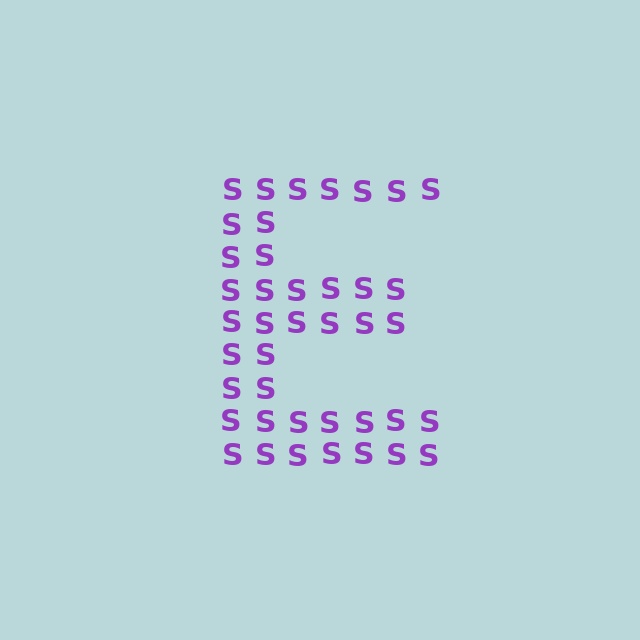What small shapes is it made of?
It is made of small letter S's.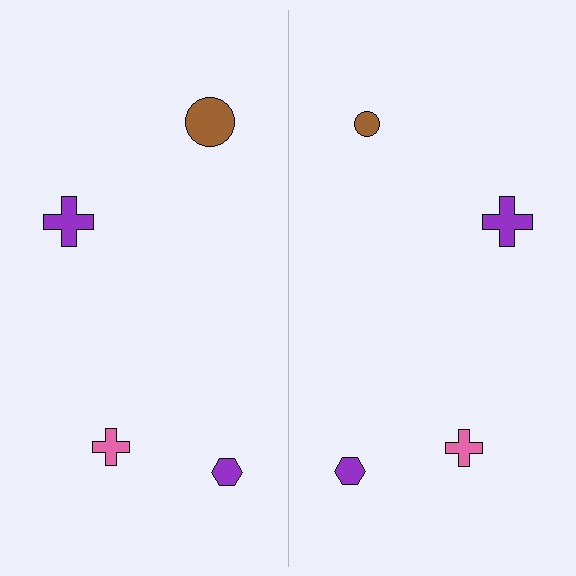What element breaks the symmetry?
The brown circle on the right side has a different size than its mirror counterpart.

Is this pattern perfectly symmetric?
No, the pattern is not perfectly symmetric. The brown circle on the right side has a different size than its mirror counterpart.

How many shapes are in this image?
There are 8 shapes in this image.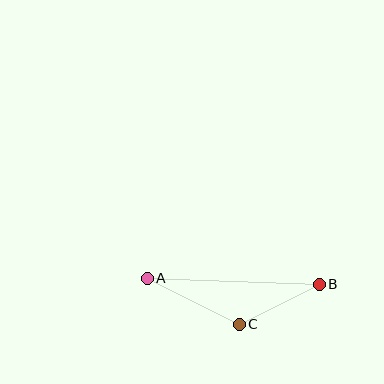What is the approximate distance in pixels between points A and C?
The distance between A and C is approximately 103 pixels.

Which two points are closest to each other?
Points B and C are closest to each other.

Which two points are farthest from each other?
Points A and B are farthest from each other.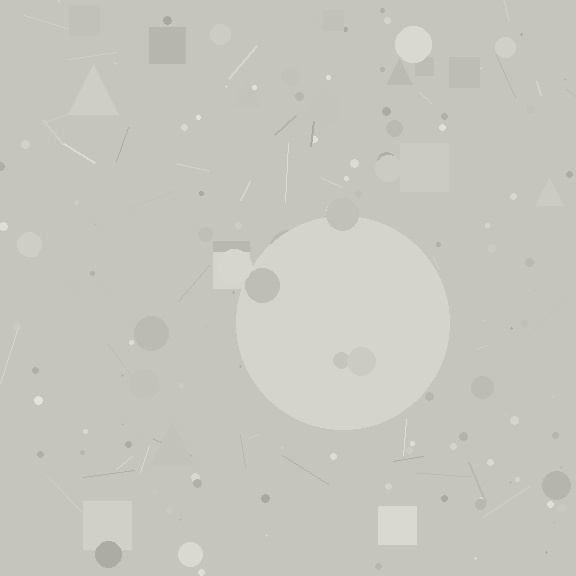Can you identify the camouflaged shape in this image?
The camouflaged shape is a circle.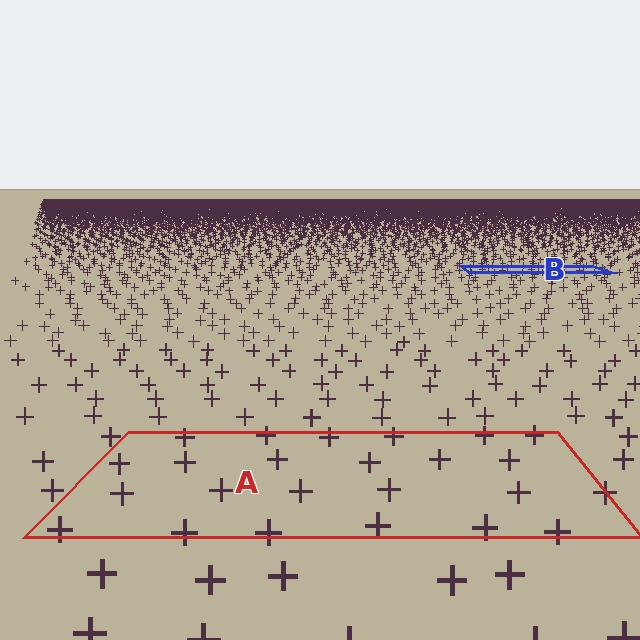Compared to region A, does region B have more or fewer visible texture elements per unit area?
Region B has more texture elements per unit area — they are packed more densely because it is farther away.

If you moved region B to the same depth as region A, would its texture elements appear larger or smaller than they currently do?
They would appear larger. At a closer depth, the same texture elements are projected at a bigger on-screen size.